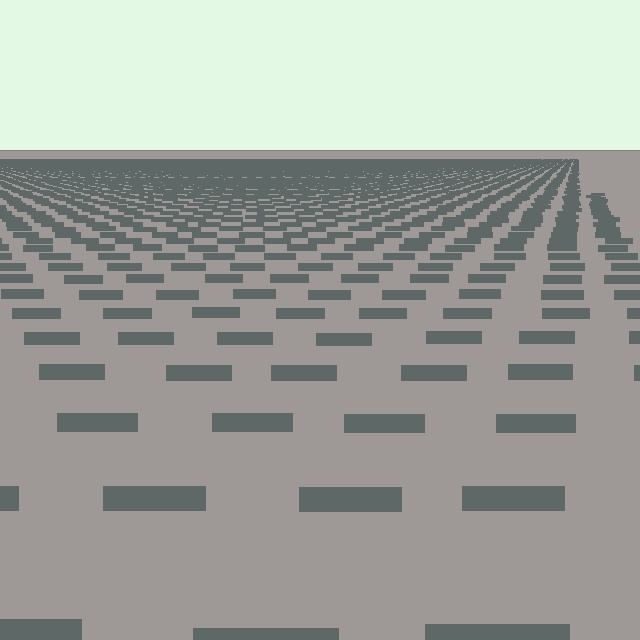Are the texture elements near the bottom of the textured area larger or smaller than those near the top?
Larger. Near the bottom, elements are closer to the viewer and appear at a bigger on-screen size.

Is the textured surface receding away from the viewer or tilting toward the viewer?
The surface is receding away from the viewer. Texture elements get smaller and denser toward the top.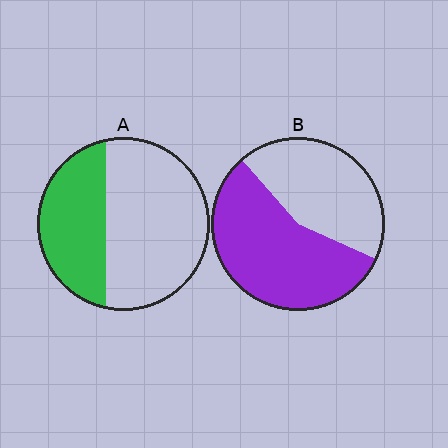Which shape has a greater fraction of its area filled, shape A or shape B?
Shape B.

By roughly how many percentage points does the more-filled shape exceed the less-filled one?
By roughly 20 percentage points (B over A).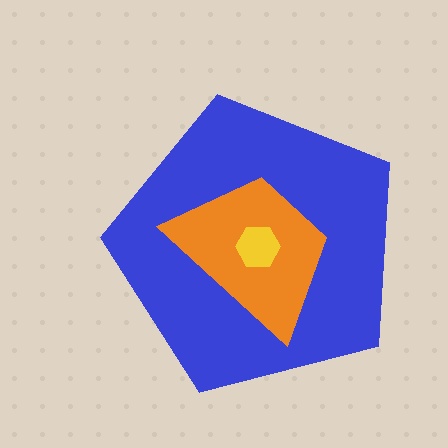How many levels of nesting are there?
3.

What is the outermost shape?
The blue pentagon.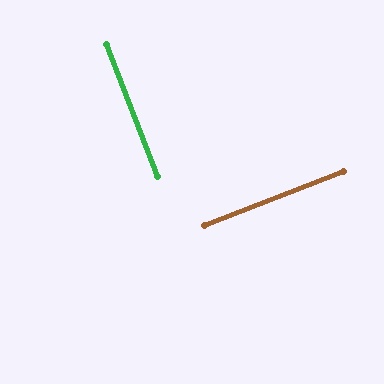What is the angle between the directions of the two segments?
Approximately 90 degrees.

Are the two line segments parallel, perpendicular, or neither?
Perpendicular — they meet at approximately 90°.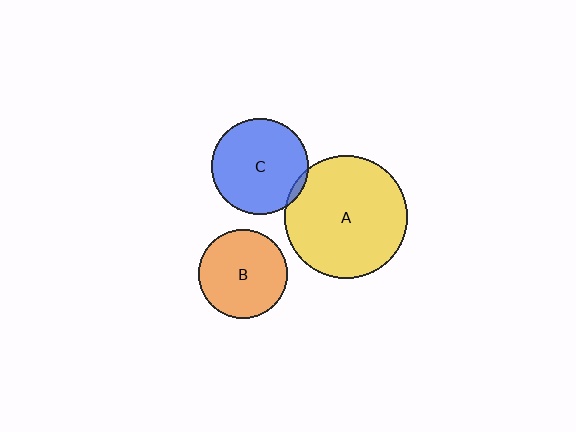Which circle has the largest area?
Circle A (yellow).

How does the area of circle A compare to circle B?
Approximately 1.9 times.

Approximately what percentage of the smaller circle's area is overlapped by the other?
Approximately 5%.